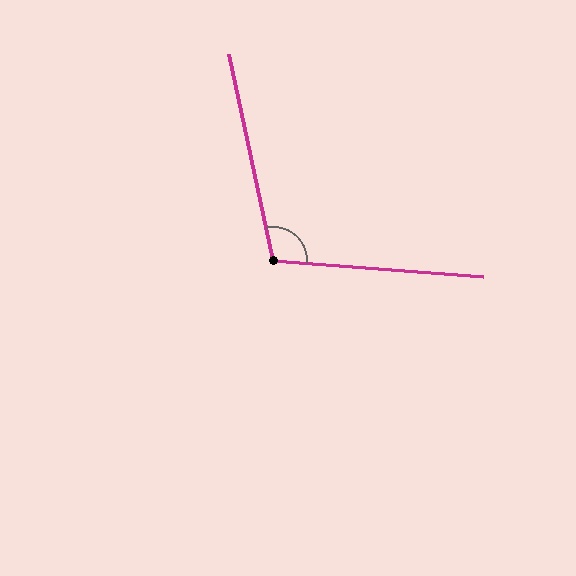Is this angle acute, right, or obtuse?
It is obtuse.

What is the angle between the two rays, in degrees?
Approximately 106 degrees.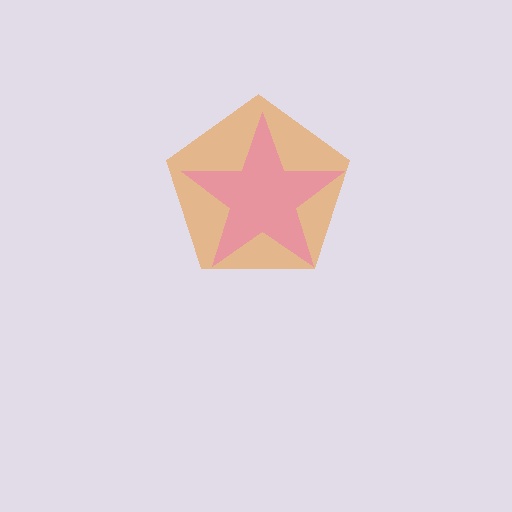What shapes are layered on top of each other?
The layered shapes are: an orange pentagon, a pink star.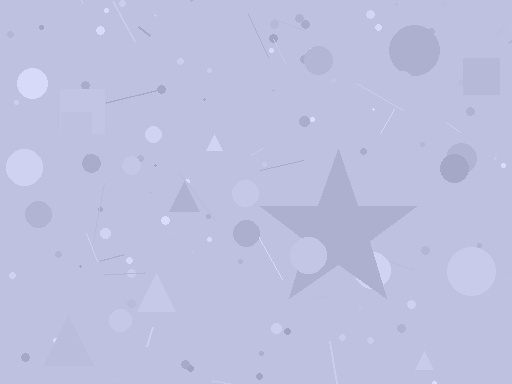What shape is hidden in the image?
A star is hidden in the image.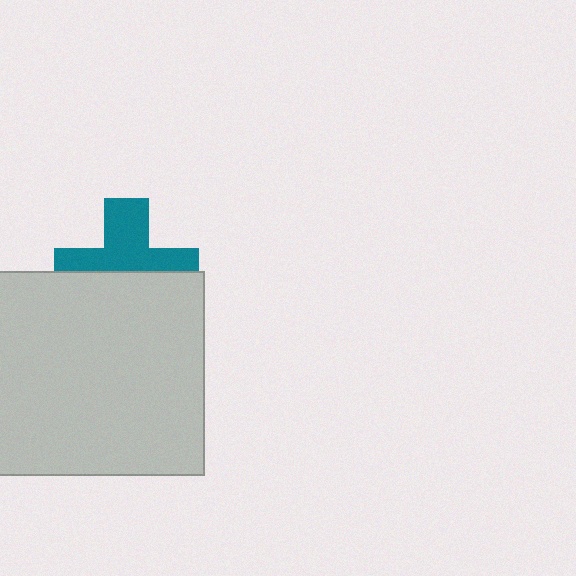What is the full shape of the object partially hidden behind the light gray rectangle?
The partially hidden object is a teal cross.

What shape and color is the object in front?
The object in front is a light gray rectangle.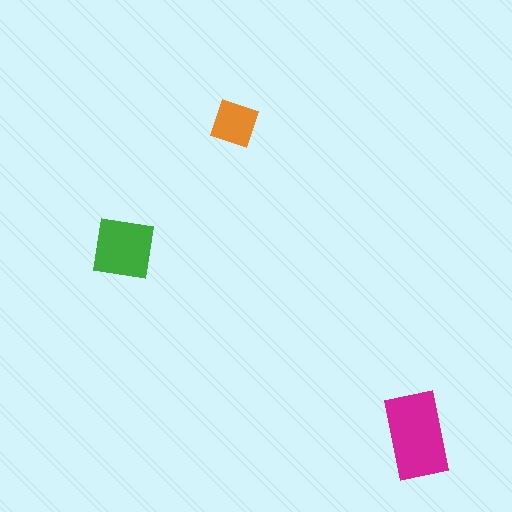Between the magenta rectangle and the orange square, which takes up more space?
The magenta rectangle.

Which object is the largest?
The magenta rectangle.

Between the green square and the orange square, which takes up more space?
The green square.